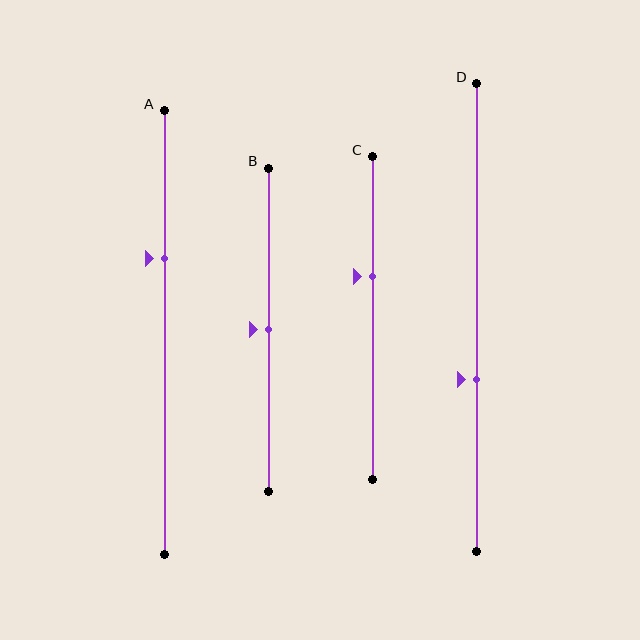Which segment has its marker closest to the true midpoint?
Segment B has its marker closest to the true midpoint.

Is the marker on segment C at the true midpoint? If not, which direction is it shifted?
No, the marker on segment C is shifted upward by about 13% of the segment length.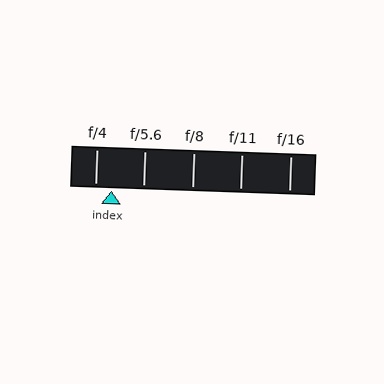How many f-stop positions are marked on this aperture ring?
There are 5 f-stop positions marked.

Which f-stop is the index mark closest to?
The index mark is closest to f/4.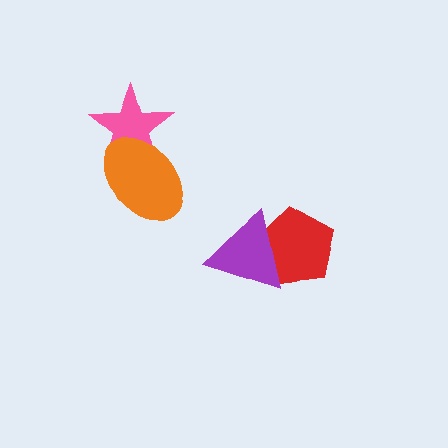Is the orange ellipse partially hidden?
No, no other shape covers it.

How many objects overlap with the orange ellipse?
1 object overlaps with the orange ellipse.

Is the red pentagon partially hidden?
Yes, it is partially covered by another shape.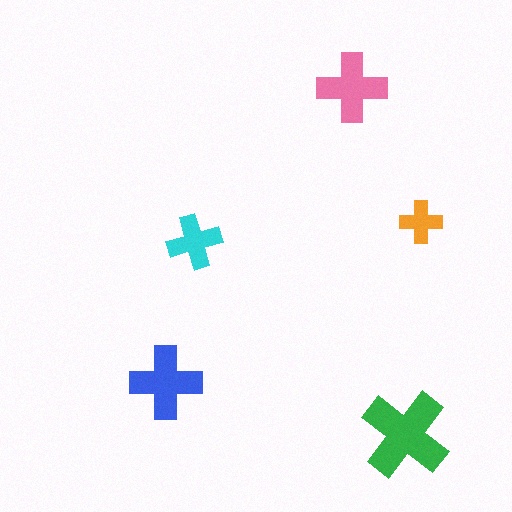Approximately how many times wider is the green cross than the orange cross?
About 2 times wider.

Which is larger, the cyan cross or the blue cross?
The blue one.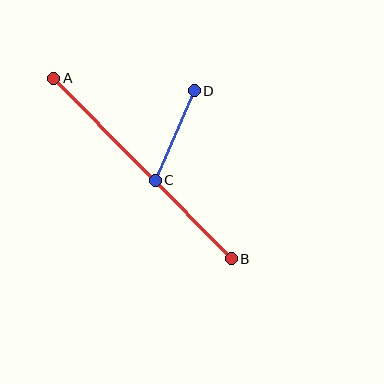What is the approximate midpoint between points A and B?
The midpoint is at approximately (142, 168) pixels.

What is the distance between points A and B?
The distance is approximately 253 pixels.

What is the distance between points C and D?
The distance is approximately 98 pixels.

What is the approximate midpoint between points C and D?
The midpoint is at approximately (175, 135) pixels.